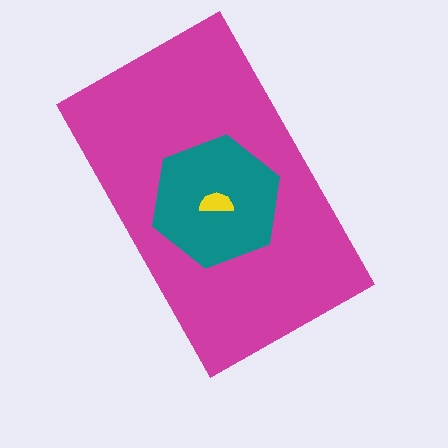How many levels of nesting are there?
3.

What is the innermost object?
The yellow semicircle.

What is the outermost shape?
The magenta rectangle.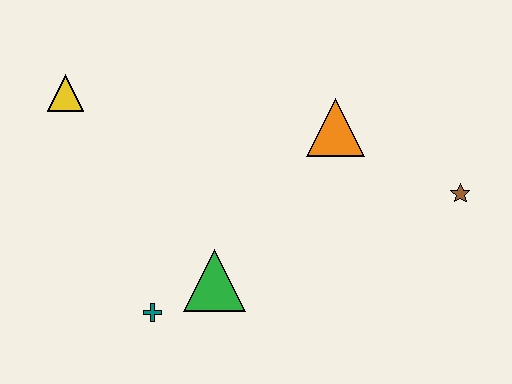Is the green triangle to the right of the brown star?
No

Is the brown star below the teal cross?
No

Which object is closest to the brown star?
The orange triangle is closest to the brown star.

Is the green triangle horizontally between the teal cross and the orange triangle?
Yes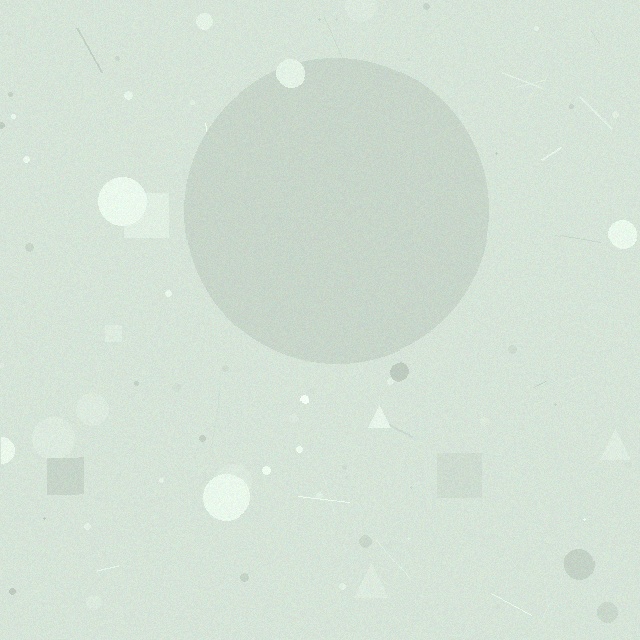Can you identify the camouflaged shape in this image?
The camouflaged shape is a circle.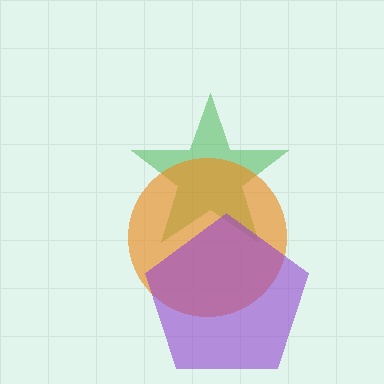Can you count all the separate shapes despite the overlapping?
Yes, there are 3 separate shapes.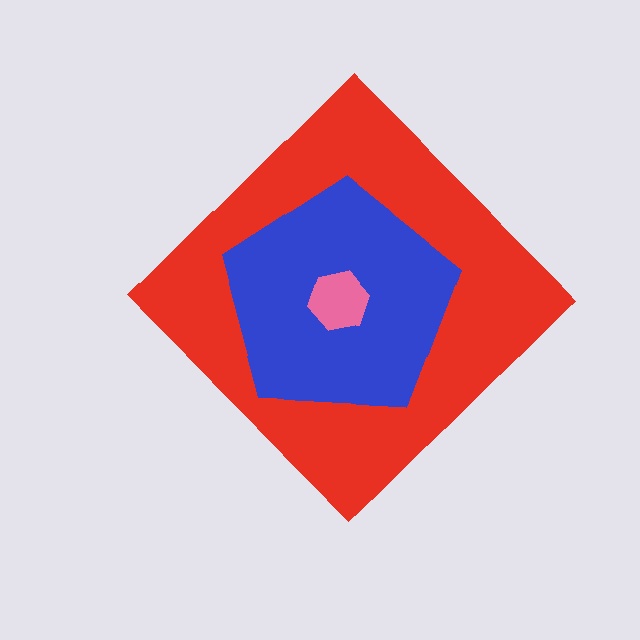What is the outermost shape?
The red diamond.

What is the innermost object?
The pink hexagon.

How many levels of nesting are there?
3.